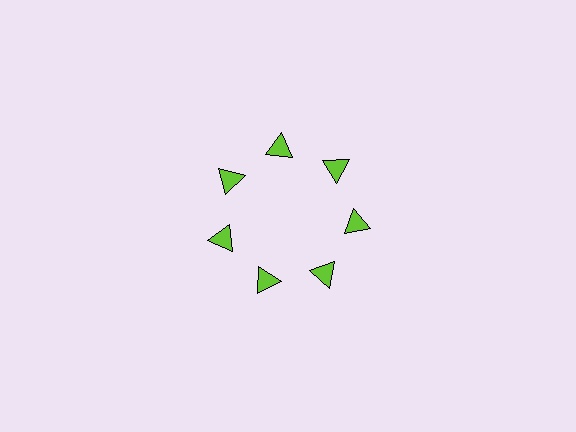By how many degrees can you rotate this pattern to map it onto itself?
The pattern maps onto itself every 51 degrees of rotation.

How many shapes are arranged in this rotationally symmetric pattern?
There are 7 shapes, arranged in 7 groups of 1.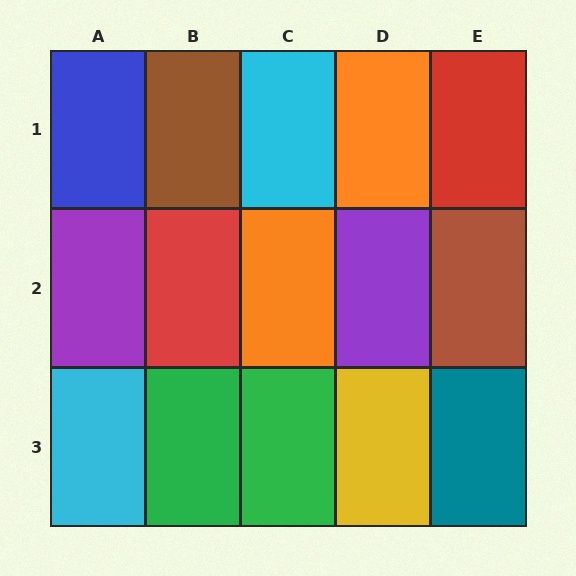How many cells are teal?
1 cell is teal.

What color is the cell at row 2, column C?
Orange.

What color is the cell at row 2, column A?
Purple.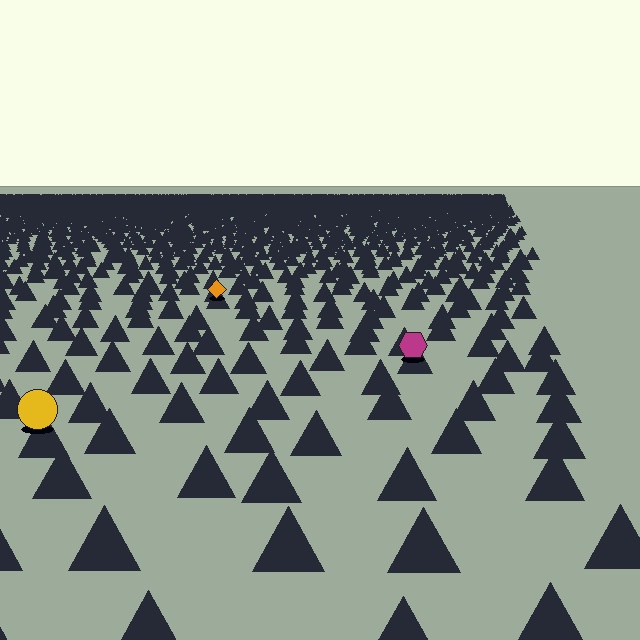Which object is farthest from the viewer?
The orange diamond is farthest from the viewer. It appears smaller and the ground texture around it is denser.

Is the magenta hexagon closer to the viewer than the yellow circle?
No. The yellow circle is closer — you can tell from the texture gradient: the ground texture is coarser near it.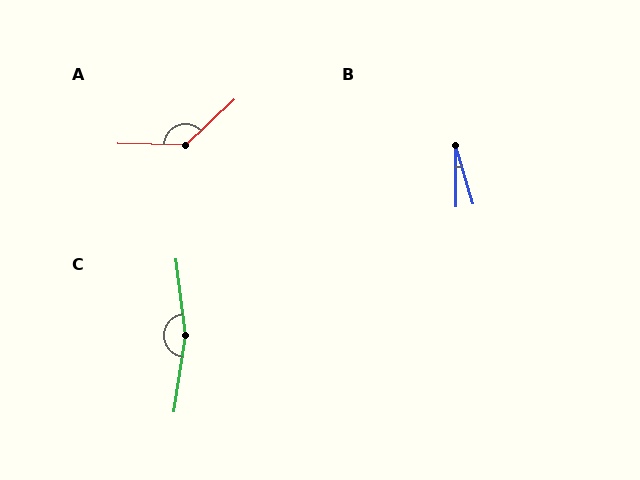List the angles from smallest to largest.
B (16°), A (136°), C (164°).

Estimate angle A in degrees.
Approximately 136 degrees.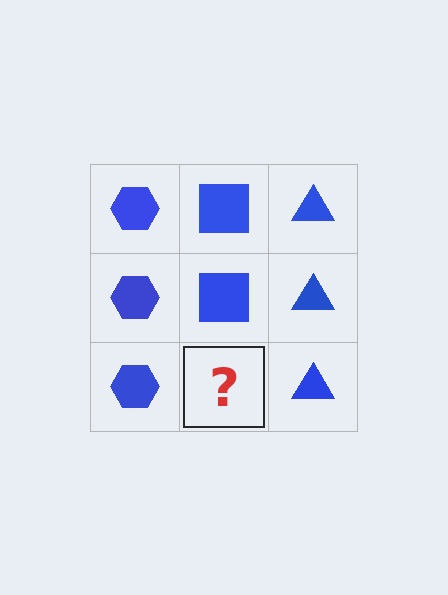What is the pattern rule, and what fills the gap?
The rule is that each column has a consistent shape. The gap should be filled with a blue square.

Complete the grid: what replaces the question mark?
The question mark should be replaced with a blue square.